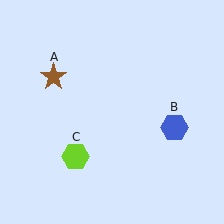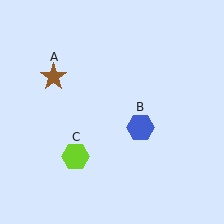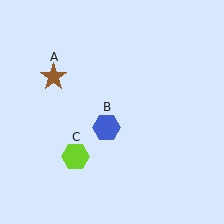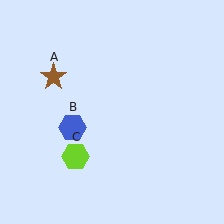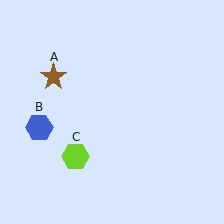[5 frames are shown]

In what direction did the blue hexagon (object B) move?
The blue hexagon (object B) moved left.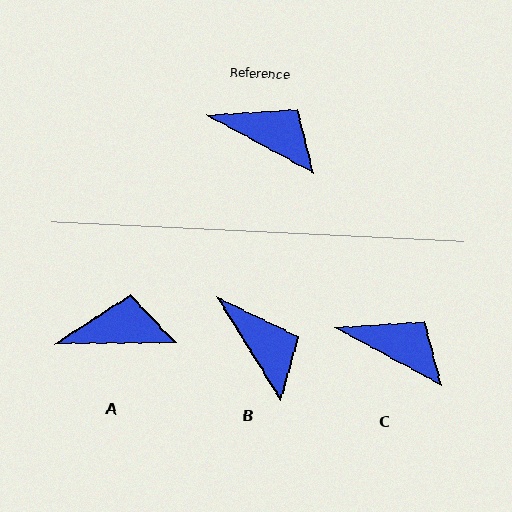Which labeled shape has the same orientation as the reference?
C.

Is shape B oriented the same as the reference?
No, it is off by about 30 degrees.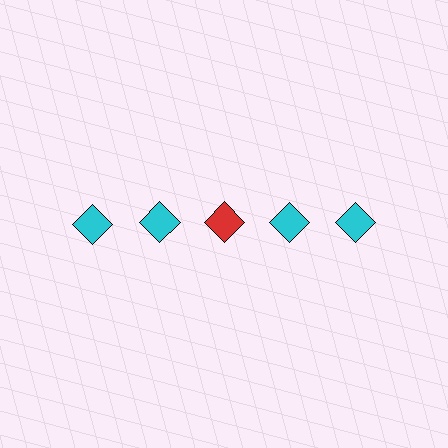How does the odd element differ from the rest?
It has a different color: red instead of cyan.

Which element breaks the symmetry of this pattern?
The red diamond in the top row, center column breaks the symmetry. All other shapes are cyan diamonds.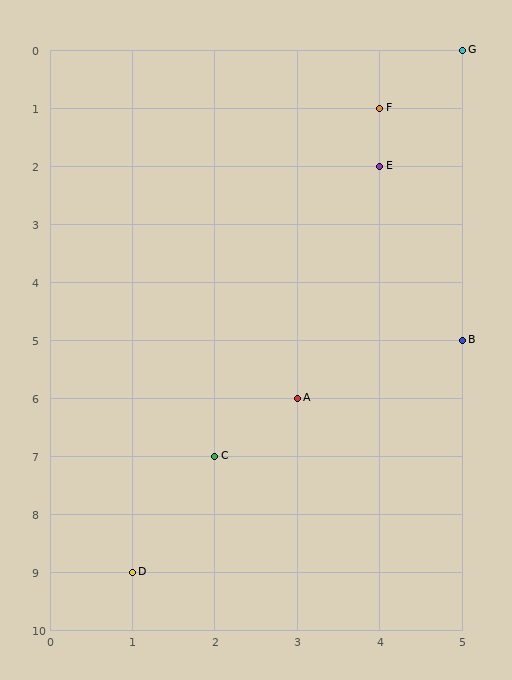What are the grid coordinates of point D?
Point D is at grid coordinates (1, 9).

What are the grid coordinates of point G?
Point G is at grid coordinates (5, 0).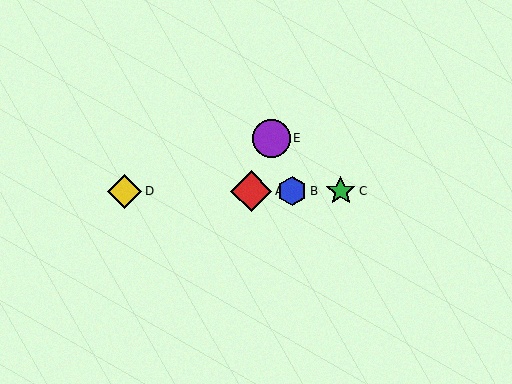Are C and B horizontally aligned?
Yes, both are at y≈191.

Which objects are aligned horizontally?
Objects A, B, C, D are aligned horizontally.